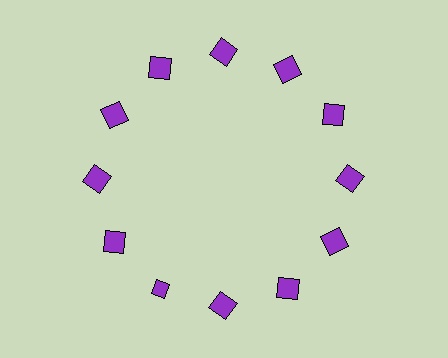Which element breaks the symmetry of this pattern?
The purple diamond at roughly the 7 o'clock position breaks the symmetry. All other shapes are purple squares.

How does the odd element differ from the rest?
It has a different shape: diamond instead of square.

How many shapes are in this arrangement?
There are 12 shapes arranged in a ring pattern.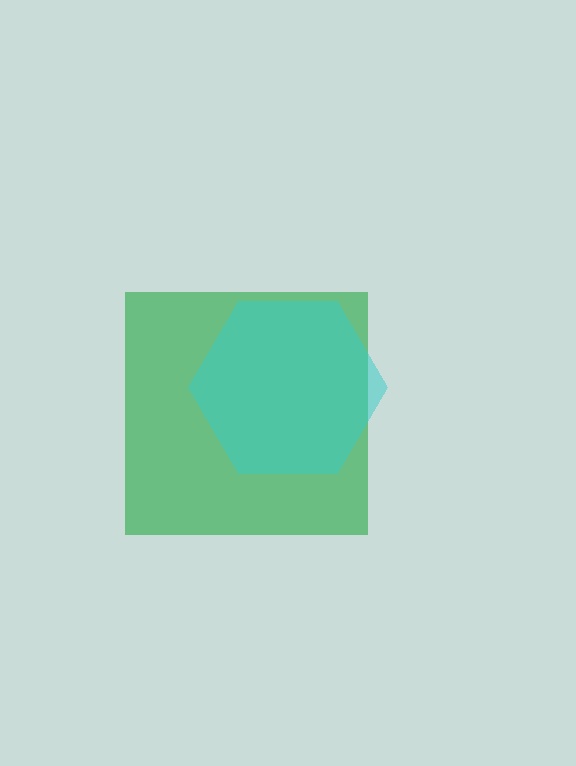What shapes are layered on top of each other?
The layered shapes are: a green square, a cyan hexagon.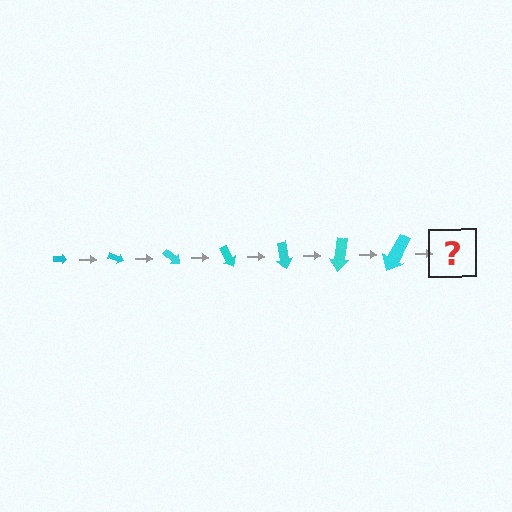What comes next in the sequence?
The next element should be an arrow, larger than the previous one and rotated 140 degrees from the start.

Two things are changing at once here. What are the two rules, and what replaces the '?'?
The two rules are that the arrow grows larger each step and it rotates 20 degrees each step. The '?' should be an arrow, larger than the previous one and rotated 140 degrees from the start.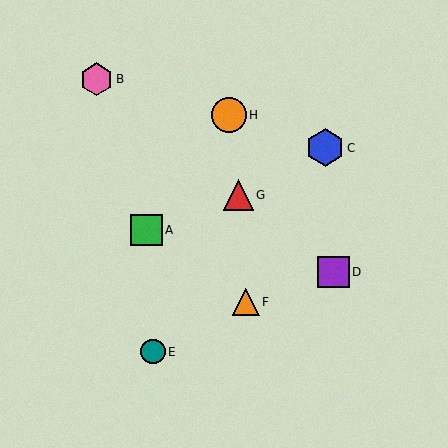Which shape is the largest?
The blue hexagon (labeled C) is the largest.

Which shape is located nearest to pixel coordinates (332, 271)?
The purple square (labeled D) at (333, 272) is nearest to that location.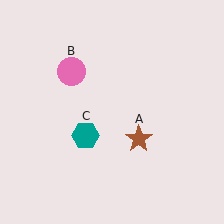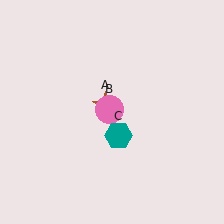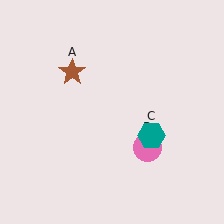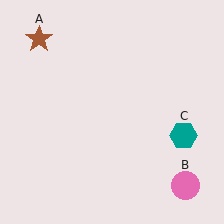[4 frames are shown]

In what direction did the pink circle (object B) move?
The pink circle (object B) moved down and to the right.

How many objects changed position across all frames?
3 objects changed position: brown star (object A), pink circle (object B), teal hexagon (object C).